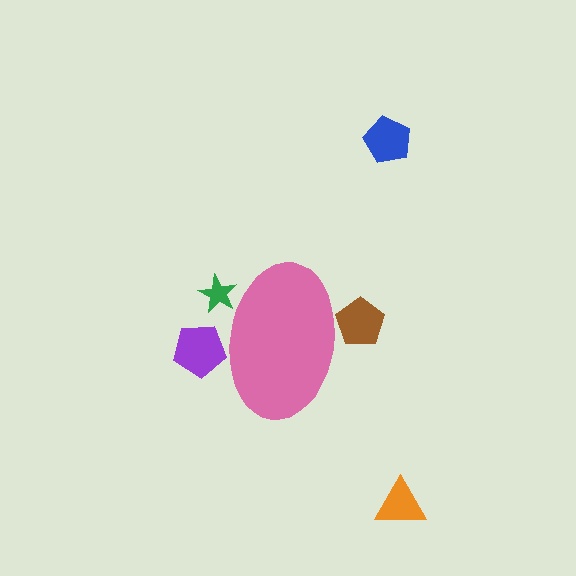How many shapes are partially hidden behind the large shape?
3 shapes are partially hidden.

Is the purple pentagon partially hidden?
Yes, the purple pentagon is partially hidden behind the pink ellipse.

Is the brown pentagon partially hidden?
Yes, the brown pentagon is partially hidden behind the pink ellipse.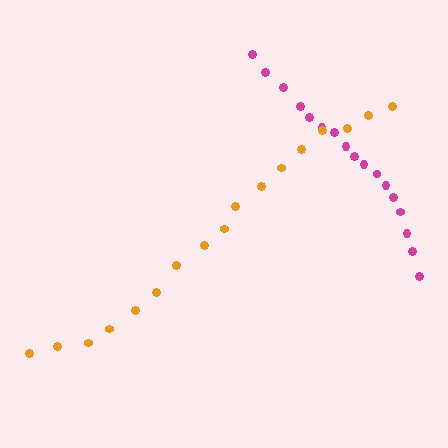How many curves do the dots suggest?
There are 2 distinct paths.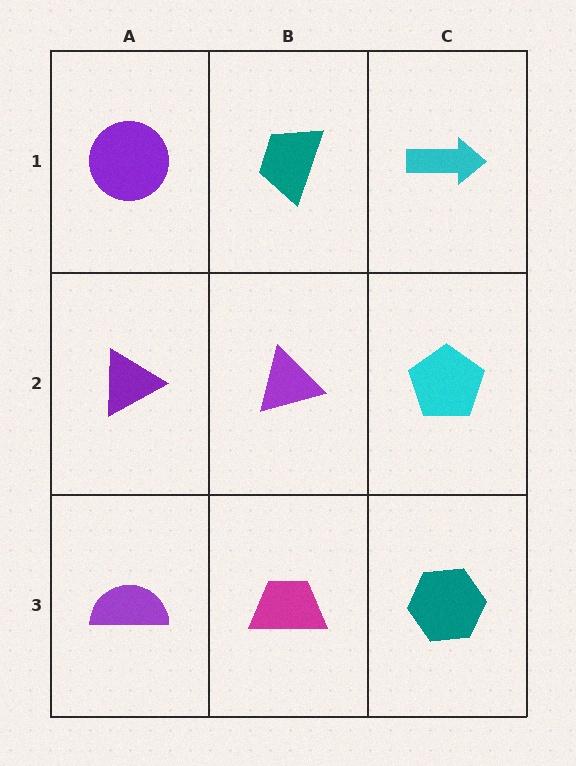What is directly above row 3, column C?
A cyan pentagon.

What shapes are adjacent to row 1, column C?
A cyan pentagon (row 2, column C), a teal trapezoid (row 1, column B).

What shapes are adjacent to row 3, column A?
A purple triangle (row 2, column A), a magenta trapezoid (row 3, column B).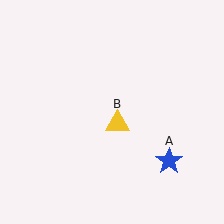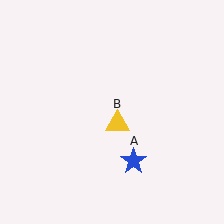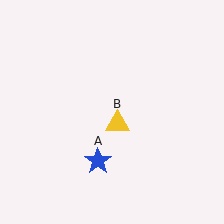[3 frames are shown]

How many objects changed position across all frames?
1 object changed position: blue star (object A).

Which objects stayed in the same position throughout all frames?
Yellow triangle (object B) remained stationary.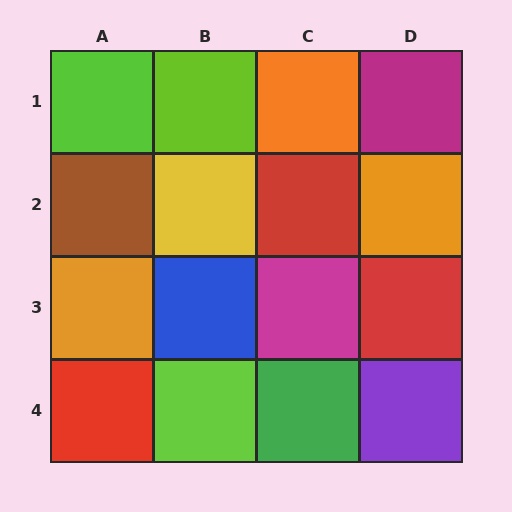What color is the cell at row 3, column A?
Orange.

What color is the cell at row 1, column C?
Orange.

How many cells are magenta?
2 cells are magenta.